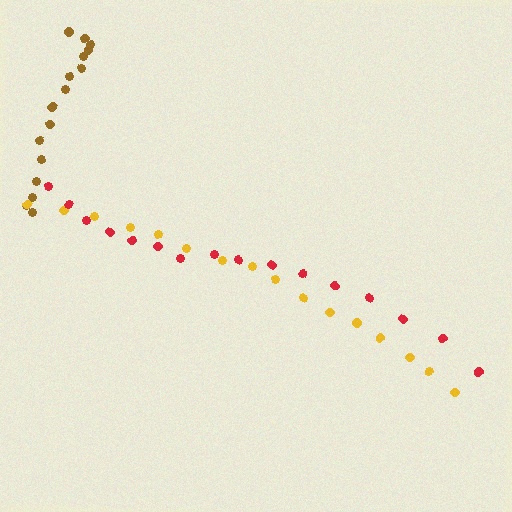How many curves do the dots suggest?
There are 3 distinct paths.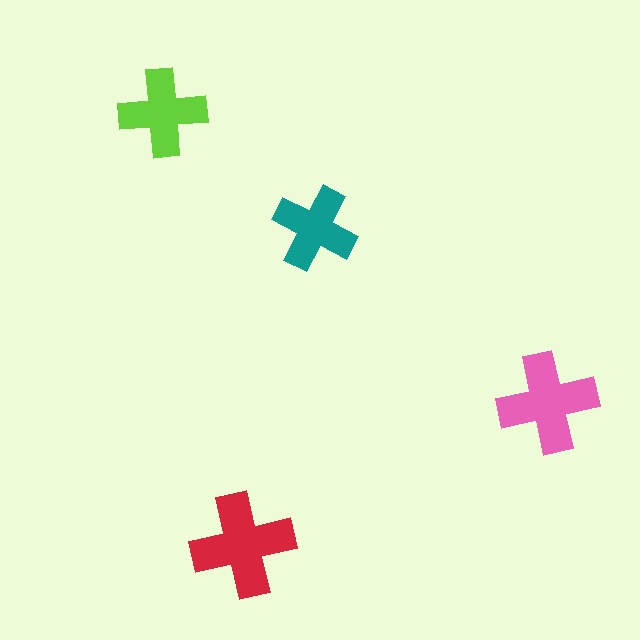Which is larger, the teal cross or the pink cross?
The pink one.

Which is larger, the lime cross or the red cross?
The red one.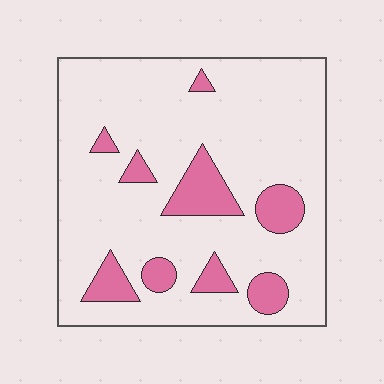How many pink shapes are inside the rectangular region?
9.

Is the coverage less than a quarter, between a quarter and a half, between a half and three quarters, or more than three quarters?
Less than a quarter.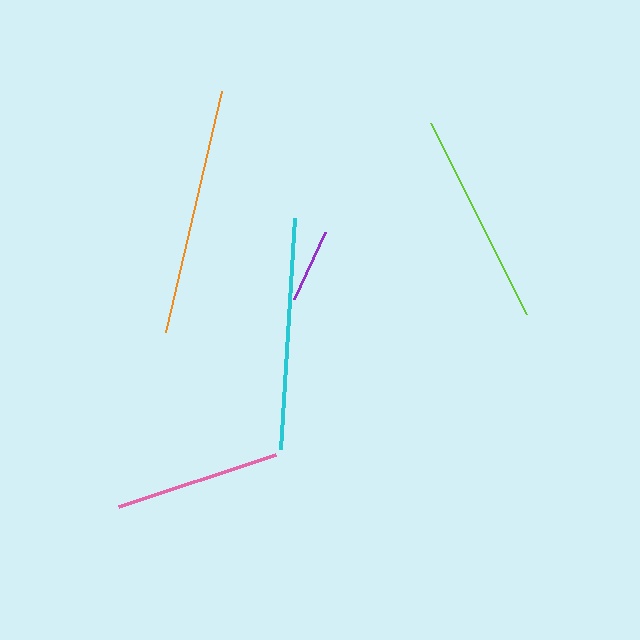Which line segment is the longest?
The orange line is the longest at approximately 247 pixels.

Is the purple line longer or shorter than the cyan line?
The cyan line is longer than the purple line.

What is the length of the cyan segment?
The cyan segment is approximately 231 pixels long.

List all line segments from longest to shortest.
From longest to shortest: orange, cyan, lime, pink, purple.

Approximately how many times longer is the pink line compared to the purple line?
The pink line is approximately 2.2 times the length of the purple line.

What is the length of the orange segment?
The orange segment is approximately 247 pixels long.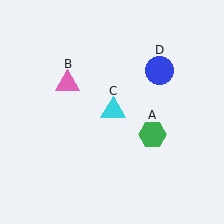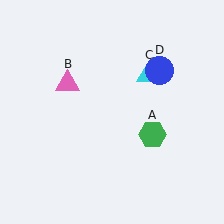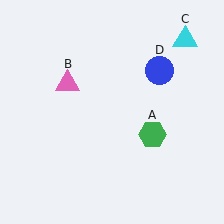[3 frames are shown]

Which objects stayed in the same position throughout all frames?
Green hexagon (object A) and pink triangle (object B) and blue circle (object D) remained stationary.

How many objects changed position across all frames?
1 object changed position: cyan triangle (object C).